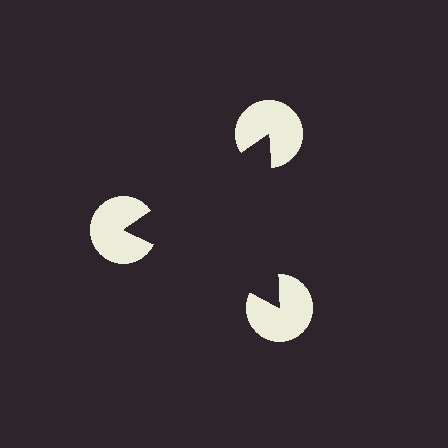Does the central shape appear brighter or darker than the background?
It typically appears slightly darker than the background, even though no actual brightness change is drawn.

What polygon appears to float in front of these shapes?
An illusory triangle — its edges are inferred from the aligned wedge cuts in the pac-man discs, not physically drawn.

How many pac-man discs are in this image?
There are 3 — one at each vertex of the illusory triangle.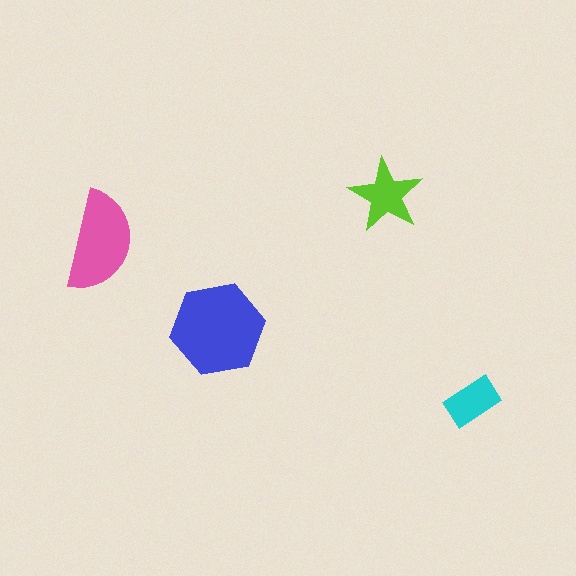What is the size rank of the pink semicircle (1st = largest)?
2nd.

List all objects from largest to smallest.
The blue hexagon, the pink semicircle, the lime star, the cyan rectangle.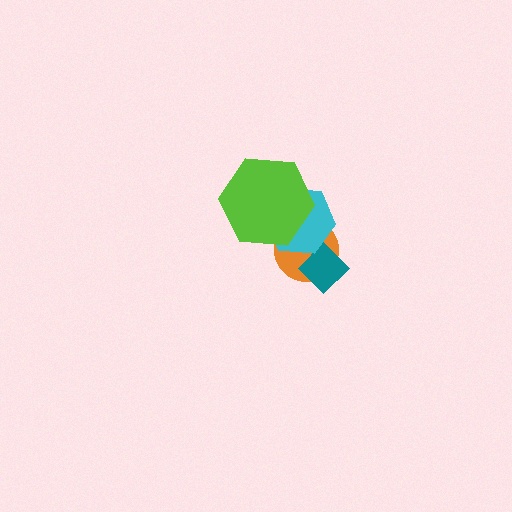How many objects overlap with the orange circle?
3 objects overlap with the orange circle.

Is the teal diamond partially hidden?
Yes, it is partially covered by another shape.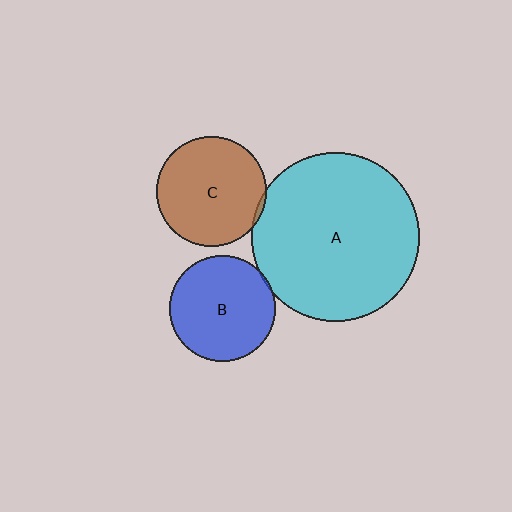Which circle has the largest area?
Circle A (cyan).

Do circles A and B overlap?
Yes.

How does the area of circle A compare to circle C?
Approximately 2.3 times.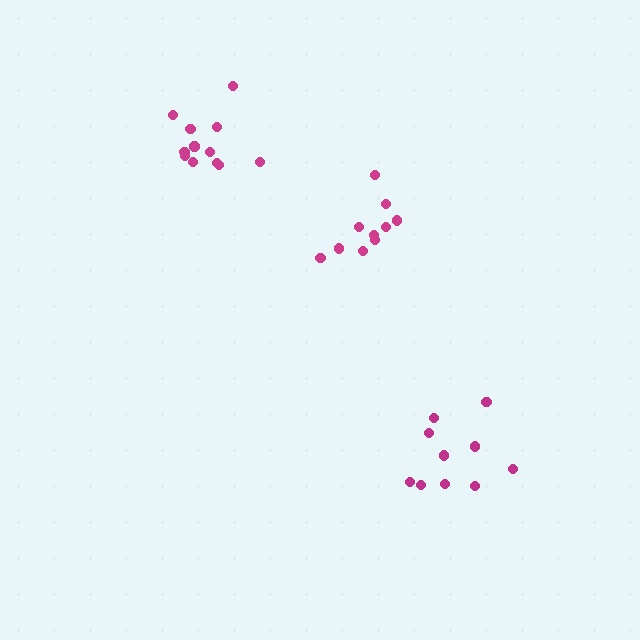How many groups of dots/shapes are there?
There are 3 groups.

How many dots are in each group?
Group 1: 12 dots, Group 2: 10 dots, Group 3: 10 dots (32 total).